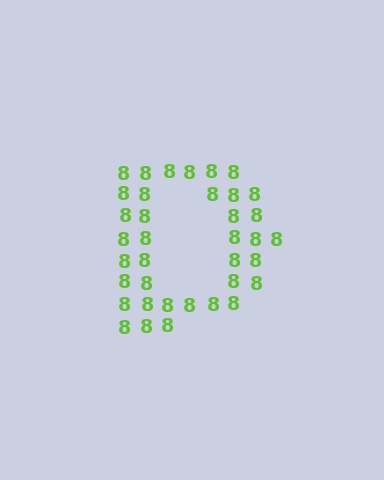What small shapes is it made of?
It is made of small digit 8's.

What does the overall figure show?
The overall figure shows the letter D.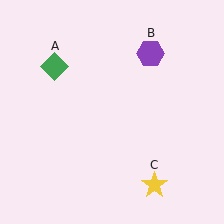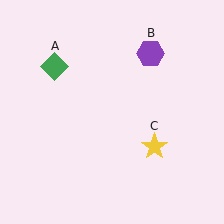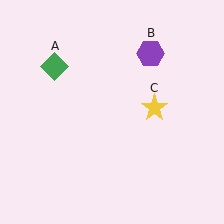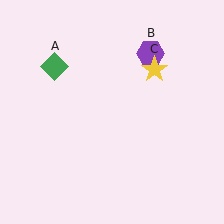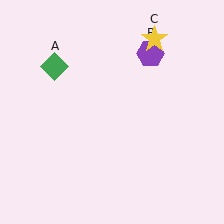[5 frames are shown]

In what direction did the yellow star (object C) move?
The yellow star (object C) moved up.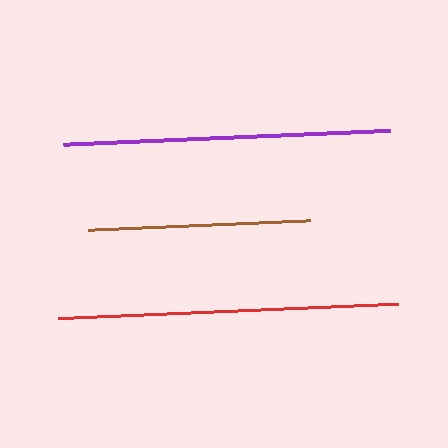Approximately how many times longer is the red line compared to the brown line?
The red line is approximately 1.5 times the length of the brown line.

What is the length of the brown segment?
The brown segment is approximately 222 pixels long.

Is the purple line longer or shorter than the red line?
The red line is longer than the purple line.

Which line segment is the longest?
The red line is the longest at approximately 339 pixels.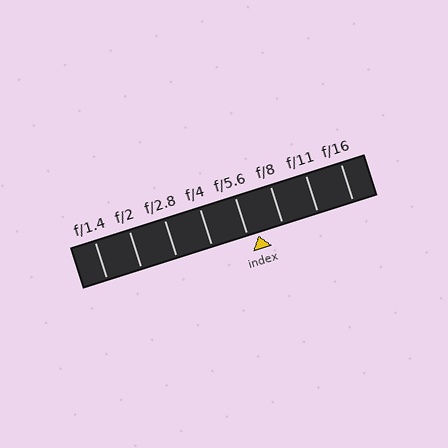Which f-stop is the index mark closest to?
The index mark is closest to f/5.6.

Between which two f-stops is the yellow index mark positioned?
The index mark is between f/5.6 and f/8.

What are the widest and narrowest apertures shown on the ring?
The widest aperture shown is f/1.4 and the narrowest is f/16.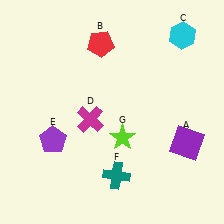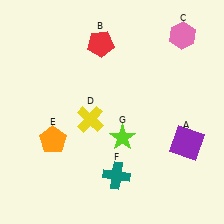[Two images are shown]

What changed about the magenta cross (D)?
In Image 1, D is magenta. In Image 2, it changed to yellow.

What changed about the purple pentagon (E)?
In Image 1, E is purple. In Image 2, it changed to orange.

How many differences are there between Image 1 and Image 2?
There are 3 differences between the two images.